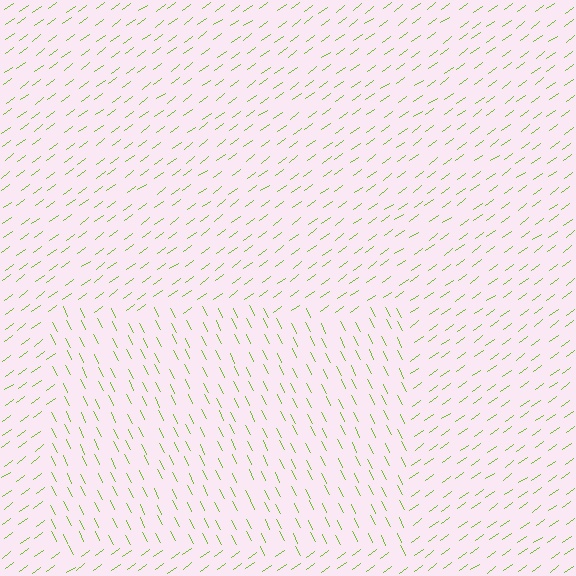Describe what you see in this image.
The image is filled with small lime line segments. A rectangle region in the image has lines oriented differently from the surrounding lines, creating a visible texture boundary.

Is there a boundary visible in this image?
Yes, there is a texture boundary formed by a change in line orientation.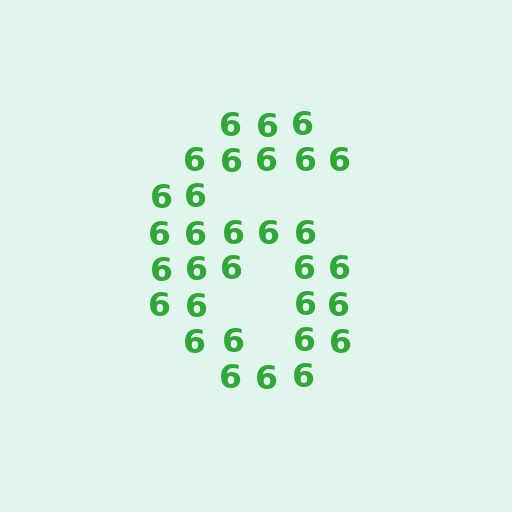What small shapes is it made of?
It is made of small digit 6's.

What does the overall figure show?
The overall figure shows the digit 6.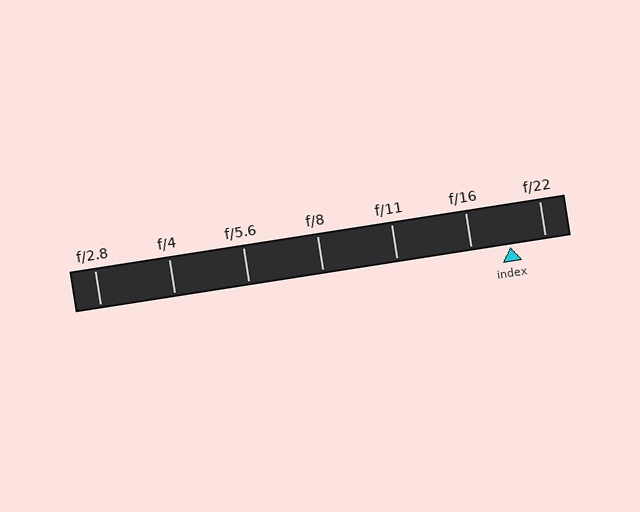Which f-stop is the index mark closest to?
The index mark is closest to f/22.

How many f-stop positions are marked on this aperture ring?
There are 7 f-stop positions marked.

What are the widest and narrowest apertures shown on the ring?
The widest aperture shown is f/2.8 and the narrowest is f/22.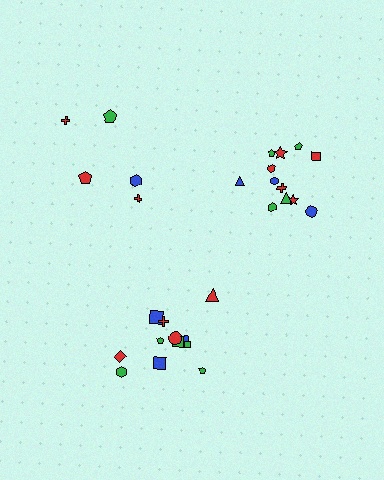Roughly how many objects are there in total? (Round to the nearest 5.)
Roughly 30 objects in total.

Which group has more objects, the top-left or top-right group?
The top-right group.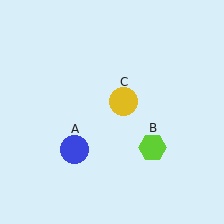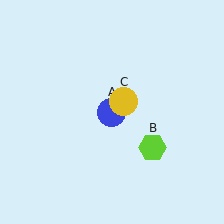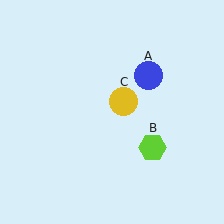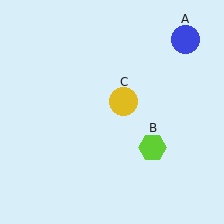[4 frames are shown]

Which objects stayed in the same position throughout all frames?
Lime hexagon (object B) and yellow circle (object C) remained stationary.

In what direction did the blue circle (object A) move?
The blue circle (object A) moved up and to the right.